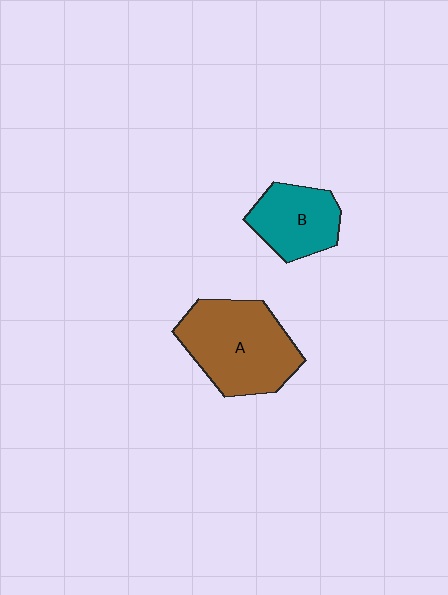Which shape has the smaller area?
Shape B (teal).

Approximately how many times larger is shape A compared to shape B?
Approximately 1.6 times.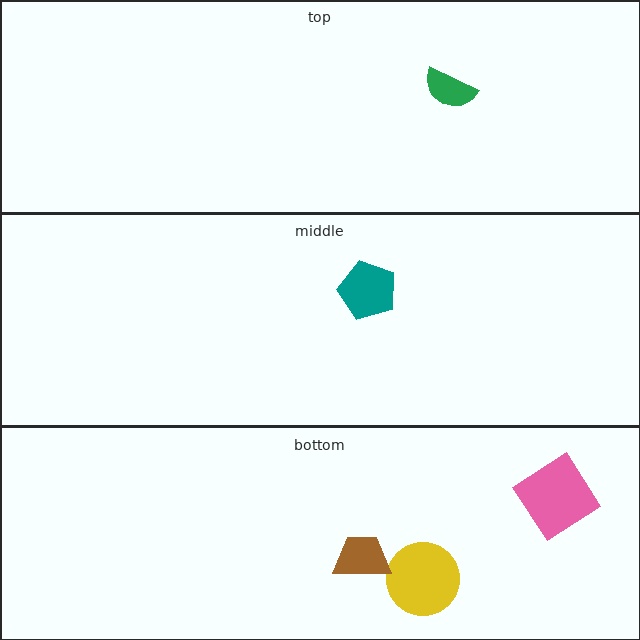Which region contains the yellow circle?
The bottom region.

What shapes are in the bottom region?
The yellow circle, the brown trapezoid, the pink diamond.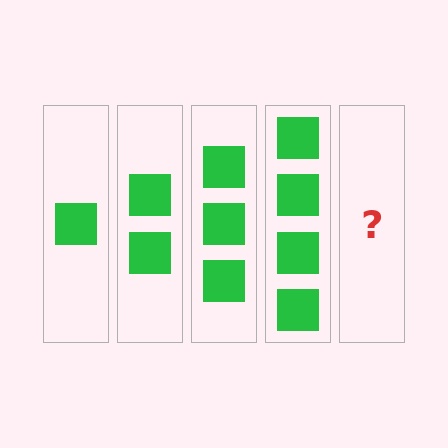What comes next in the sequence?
The next element should be 5 squares.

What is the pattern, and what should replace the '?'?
The pattern is that each step adds one more square. The '?' should be 5 squares.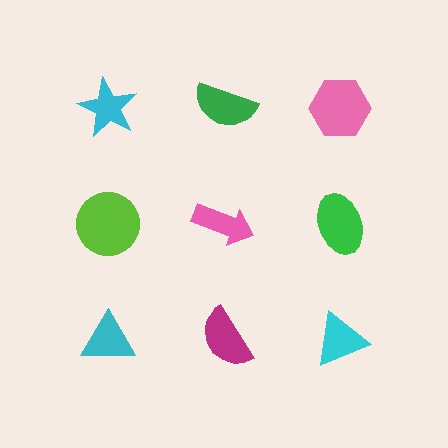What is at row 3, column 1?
A cyan triangle.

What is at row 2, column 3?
A green ellipse.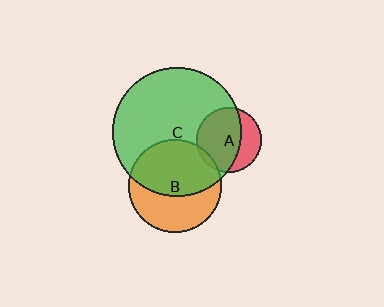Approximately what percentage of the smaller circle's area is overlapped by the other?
Approximately 5%.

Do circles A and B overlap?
Yes.